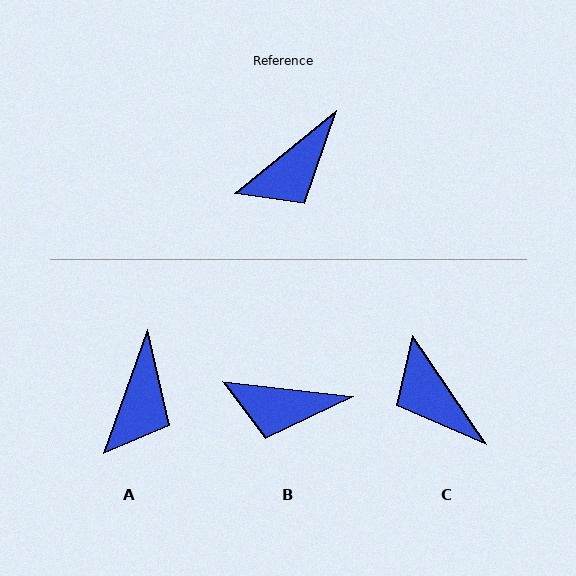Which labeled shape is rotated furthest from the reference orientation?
C, about 95 degrees away.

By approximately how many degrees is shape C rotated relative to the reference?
Approximately 95 degrees clockwise.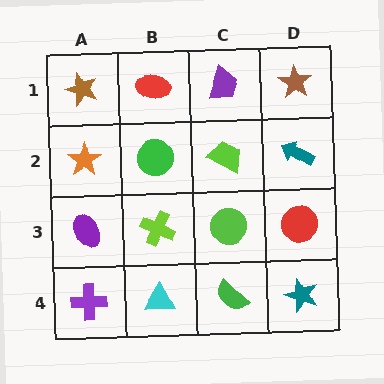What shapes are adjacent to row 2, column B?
A red ellipse (row 1, column B), a lime cross (row 3, column B), an orange star (row 2, column A), a lime trapezoid (row 2, column C).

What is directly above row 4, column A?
A purple ellipse.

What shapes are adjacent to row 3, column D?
A teal arrow (row 2, column D), a teal star (row 4, column D), a lime circle (row 3, column C).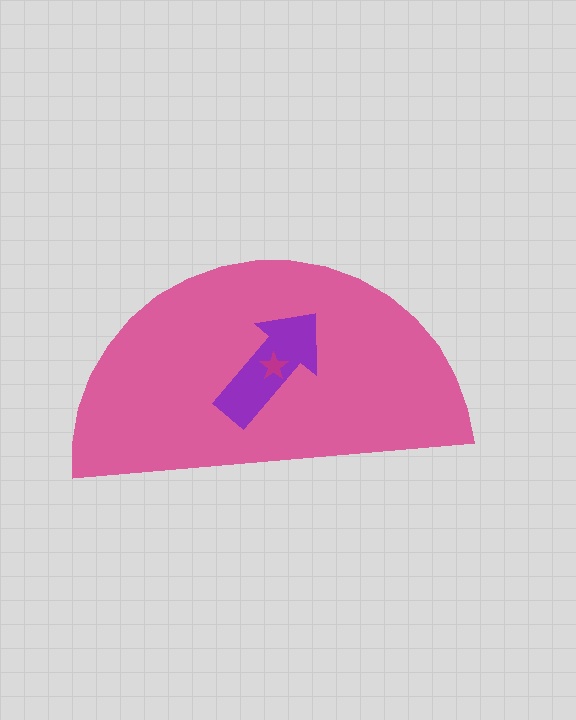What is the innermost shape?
The magenta star.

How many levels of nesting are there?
3.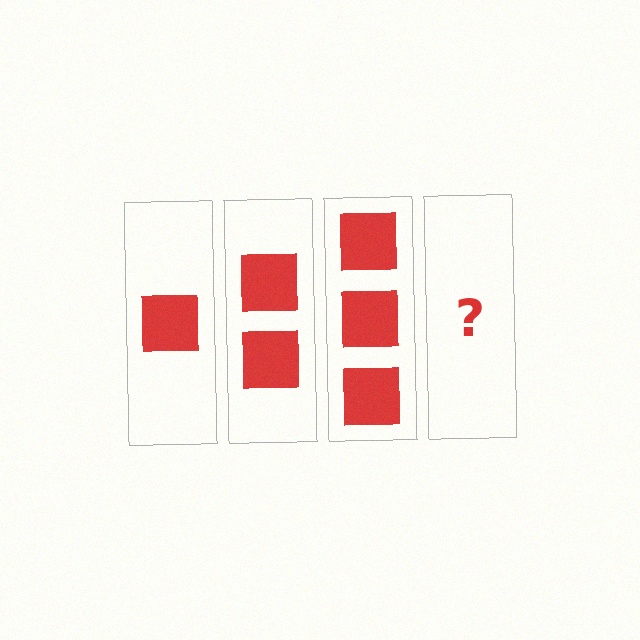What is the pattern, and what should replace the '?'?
The pattern is that each step adds one more square. The '?' should be 4 squares.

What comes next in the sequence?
The next element should be 4 squares.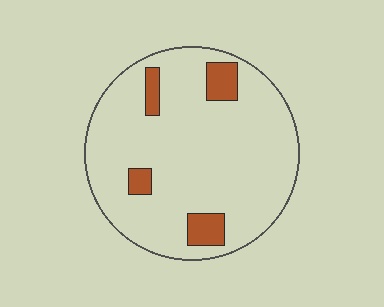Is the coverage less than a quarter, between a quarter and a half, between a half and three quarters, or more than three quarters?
Less than a quarter.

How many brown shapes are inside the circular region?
4.